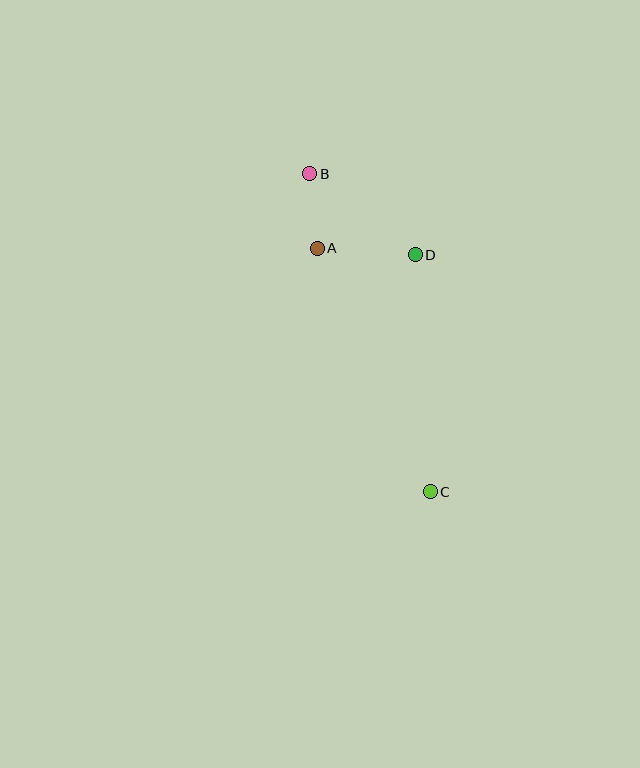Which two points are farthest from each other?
Points B and C are farthest from each other.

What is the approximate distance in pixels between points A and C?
The distance between A and C is approximately 269 pixels.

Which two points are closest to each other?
Points A and B are closest to each other.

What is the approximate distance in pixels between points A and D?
The distance between A and D is approximately 98 pixels.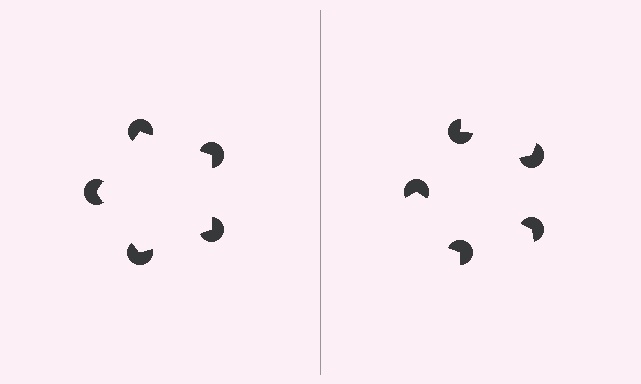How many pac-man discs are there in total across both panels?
10 — 5 on each side.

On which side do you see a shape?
An illusory pentagon appears on the left side. On the right side the wedge cuts are rotated, so no coherent shape forms.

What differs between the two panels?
The pac-man discs are positioned identically on both sides; only the wedge orientations differ. On the left they align to a pentagon; on the right they are misaligned.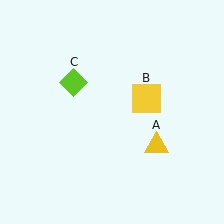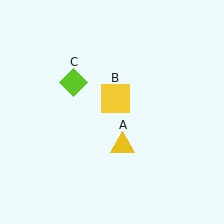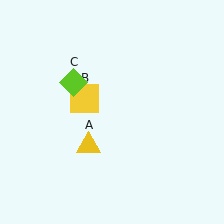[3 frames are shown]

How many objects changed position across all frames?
2 objects changed position: yellow triangle (object A), yellow square (object B).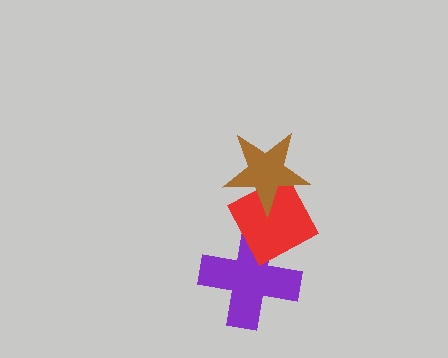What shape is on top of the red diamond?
The brown star is on top of the red diamond.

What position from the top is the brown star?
The brown star is 1st from the top.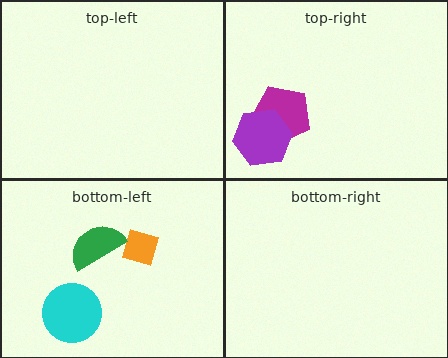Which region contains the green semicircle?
The bottom-left region.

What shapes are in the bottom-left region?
The cyan circle, the orange diamond, the green semicircle.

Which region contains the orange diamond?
The bottom-left region.